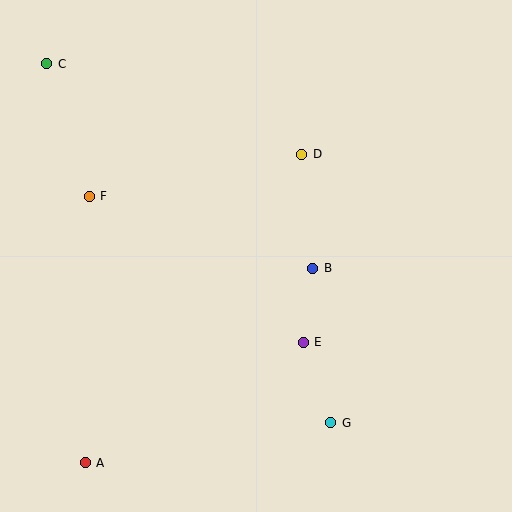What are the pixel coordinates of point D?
Point D is at (302, 154).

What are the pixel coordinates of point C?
Point C is at (47, 64).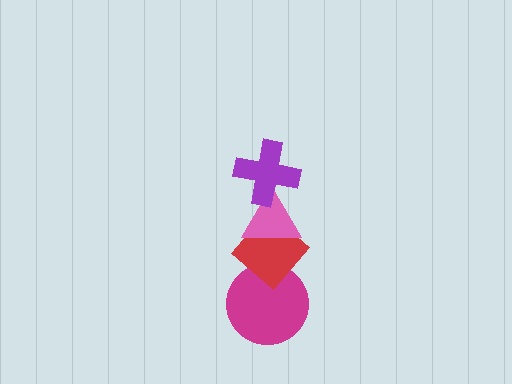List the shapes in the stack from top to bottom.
From top to bottom: the purple cross, the pink triangle, the red diamond, the magenta circle.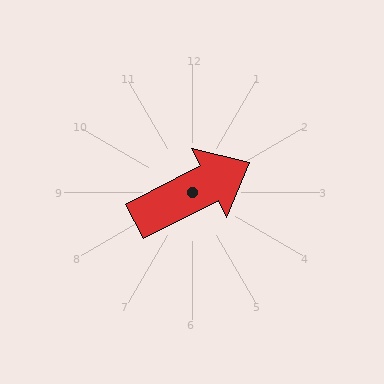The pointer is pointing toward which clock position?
Roughly 2 o'clock.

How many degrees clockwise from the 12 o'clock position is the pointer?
Approximately 63 degrees.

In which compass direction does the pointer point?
Northeast.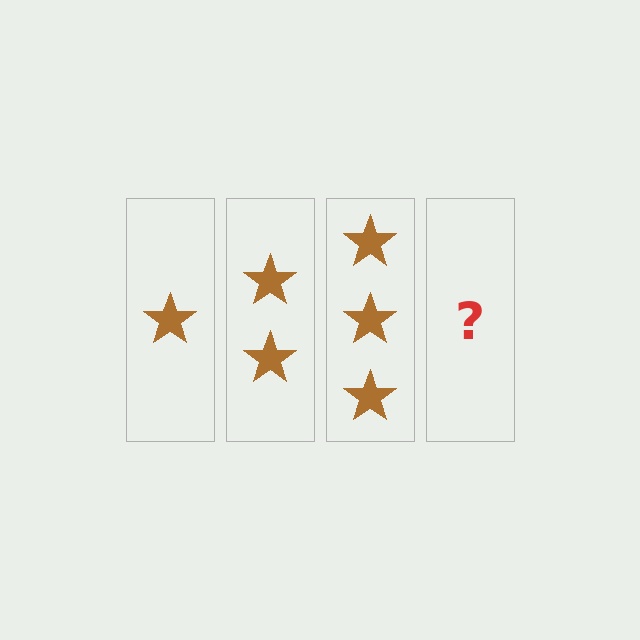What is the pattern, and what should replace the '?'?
The pattern is that each step adds one more star. The '?' should be 4 stars.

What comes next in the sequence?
The next element should be 4 stars.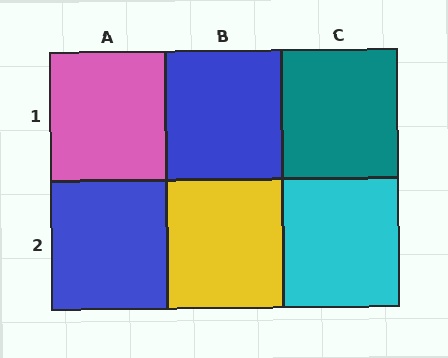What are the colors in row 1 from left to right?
Pink, blue, teal.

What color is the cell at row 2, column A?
Blue.